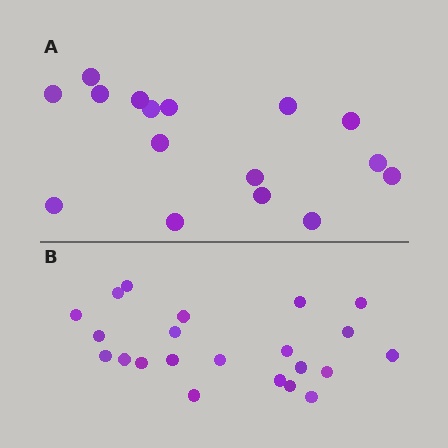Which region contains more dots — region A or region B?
Region B (the bottom region) has more dots.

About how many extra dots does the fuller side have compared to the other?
Region B has about 6 more dots than region A.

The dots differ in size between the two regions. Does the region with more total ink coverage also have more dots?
No. Region A has more total ink coverage because its dots are larger, but region B actually contains more individual dots. Total area can be misleading — the number of items is what matters here.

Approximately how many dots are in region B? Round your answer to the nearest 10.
About 20 dots. (The exact count is 22, which rounds to 20.)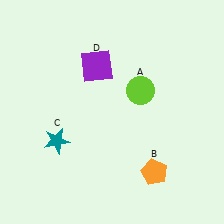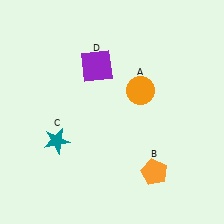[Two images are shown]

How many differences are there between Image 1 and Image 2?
There is 1 difference between the two images.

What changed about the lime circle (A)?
In Image 1, A is lime. In Image 2, it changed to orange.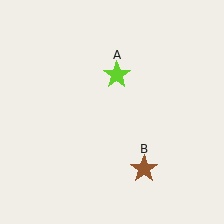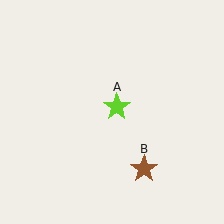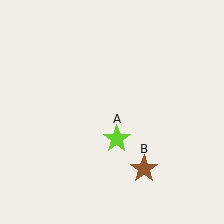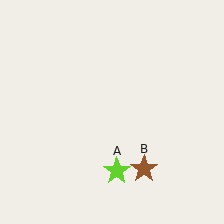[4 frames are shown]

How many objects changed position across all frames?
1 object changed position: lime star (object A).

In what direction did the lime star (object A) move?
The lime star (object A) moved down.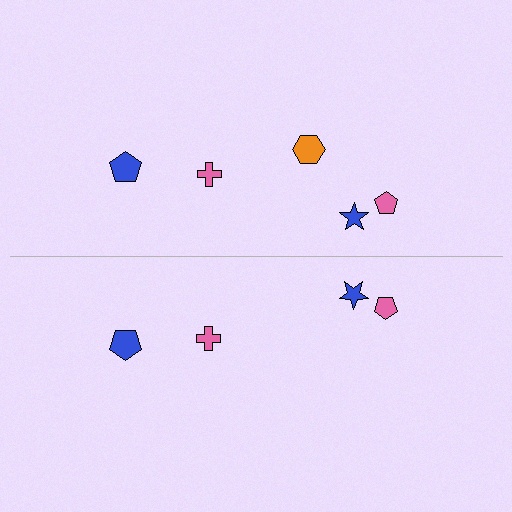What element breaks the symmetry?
A orange hexagon is missing from the bottom side.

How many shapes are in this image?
There are 9 shapes in this image.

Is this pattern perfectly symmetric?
No, the pattern is not perfectly symmetric. A orange hexagon is missing from the bottom side.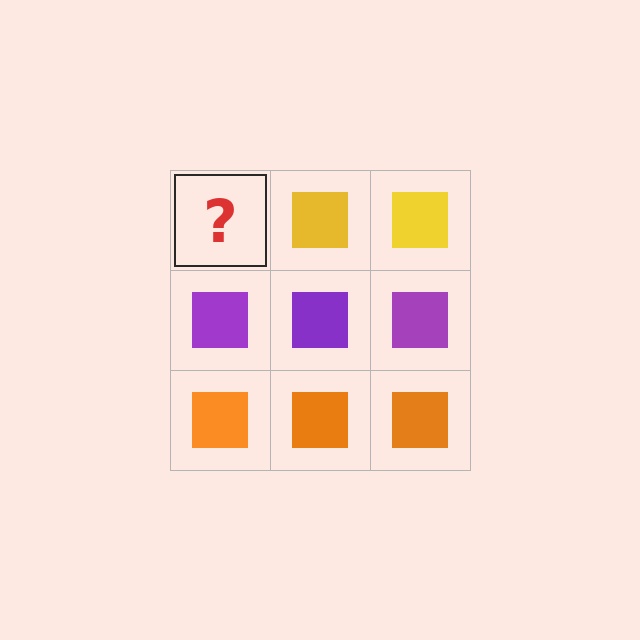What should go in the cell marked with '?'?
The missing cell should contain a yellow square.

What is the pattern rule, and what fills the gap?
The rule is that each row has a consistent color. The gap should be filled with a yellow square.